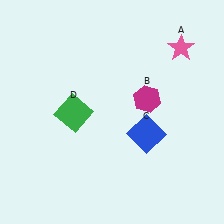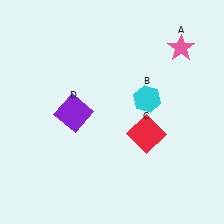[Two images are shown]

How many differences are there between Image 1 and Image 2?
There are 3 differences between the two images.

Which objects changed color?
B changed from magenta to cyan. C changed from blue to red. D changed from green to purple.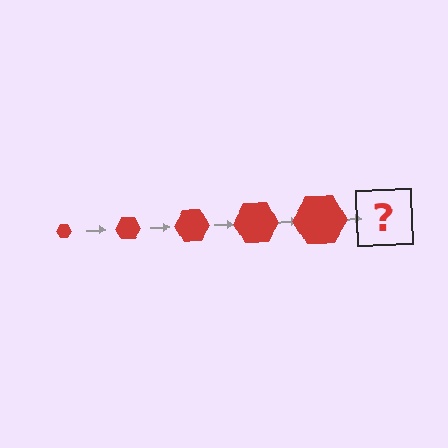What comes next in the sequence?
The next element should be a red hexagon, larger than the previous one.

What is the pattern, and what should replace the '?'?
The pattern is that the hexagon gets progressively larger each step. The '?' should be a red hexagon, larger than the previous one.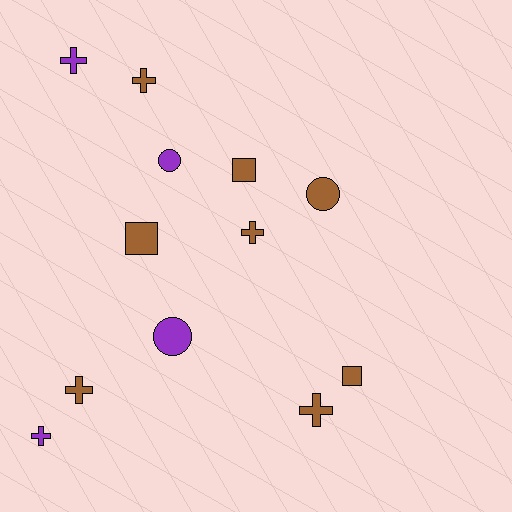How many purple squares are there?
There are no purple squares.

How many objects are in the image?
There are 12 objects.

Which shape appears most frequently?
Cross, with 6 objects.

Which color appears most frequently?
Brown, with 8 objects.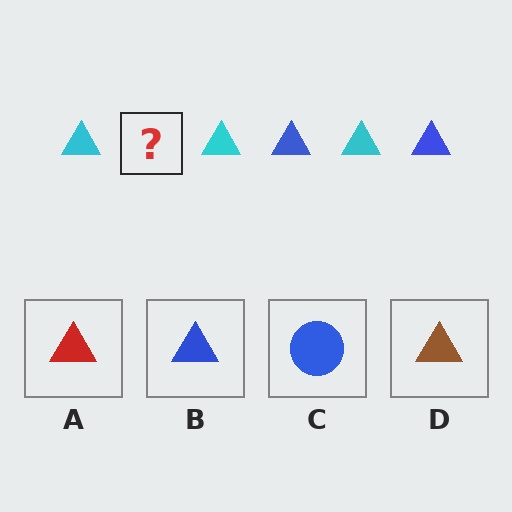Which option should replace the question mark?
Option B.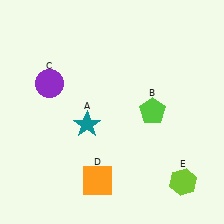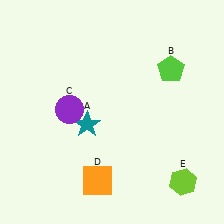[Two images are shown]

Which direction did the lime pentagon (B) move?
The lime pentagon (B) moved up.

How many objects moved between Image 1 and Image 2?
2 objects moved between the two images.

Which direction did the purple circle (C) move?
The purple circle (C) moved down.